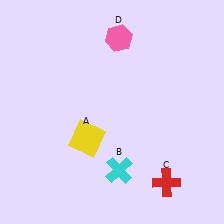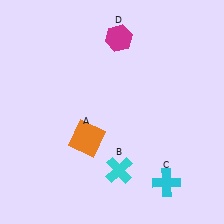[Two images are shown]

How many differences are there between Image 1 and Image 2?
There are 3 differences between the two images.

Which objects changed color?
A changed from yellow to orange. C changed from red to cyan. D changed from pink to magenta.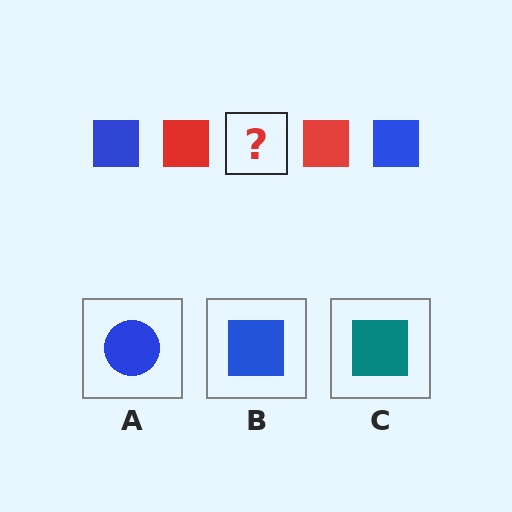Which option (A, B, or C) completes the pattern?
B.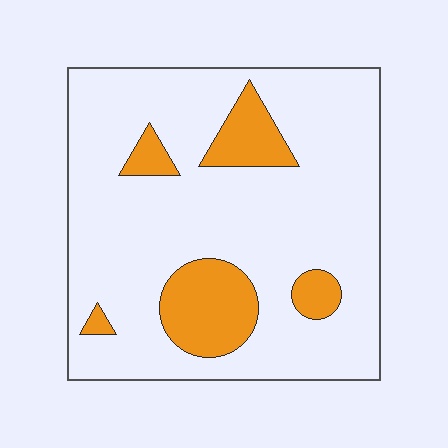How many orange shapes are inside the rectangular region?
5.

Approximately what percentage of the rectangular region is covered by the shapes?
Approximately 15%.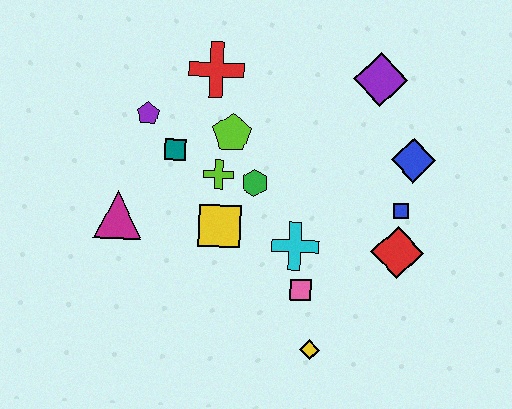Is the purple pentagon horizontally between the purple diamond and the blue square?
No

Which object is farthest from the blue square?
The magenta triangle is farthest from the blue square.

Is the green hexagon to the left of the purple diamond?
Yes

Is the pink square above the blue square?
No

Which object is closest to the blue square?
The red diamond is closest to the blue square.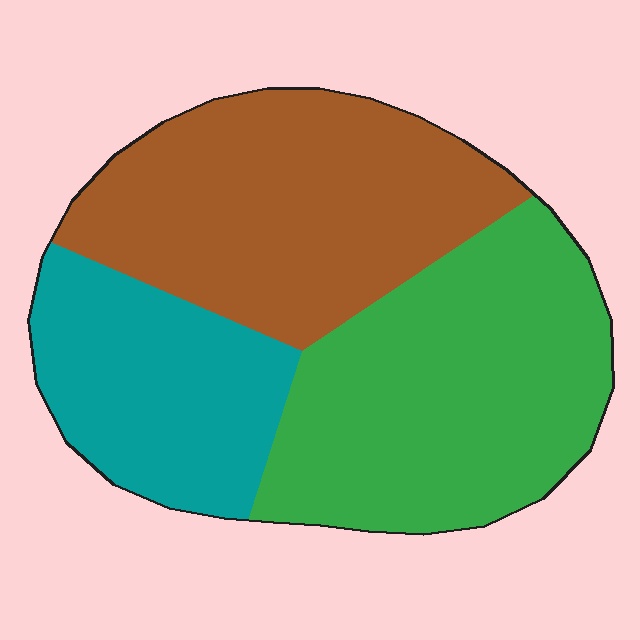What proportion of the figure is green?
Green takes up about two fifths (2/5) of the figure.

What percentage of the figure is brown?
Brown takes up between a quarter and a half of the figure.